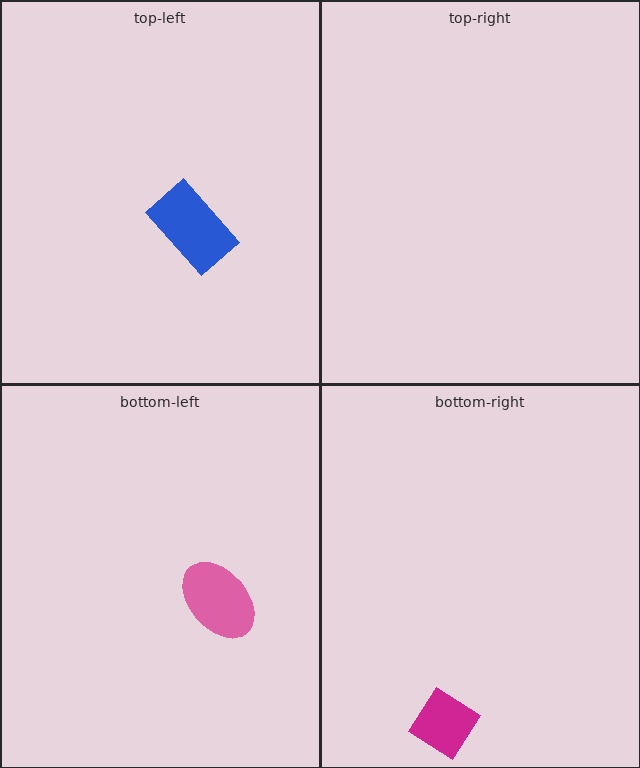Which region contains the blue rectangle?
The top-left region.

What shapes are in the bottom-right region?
The magenta diamond.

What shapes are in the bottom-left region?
The pink ellipse.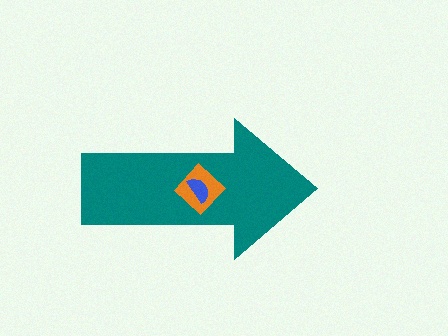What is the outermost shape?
The teal arrow.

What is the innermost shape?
The blue semicircle.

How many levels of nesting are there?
3.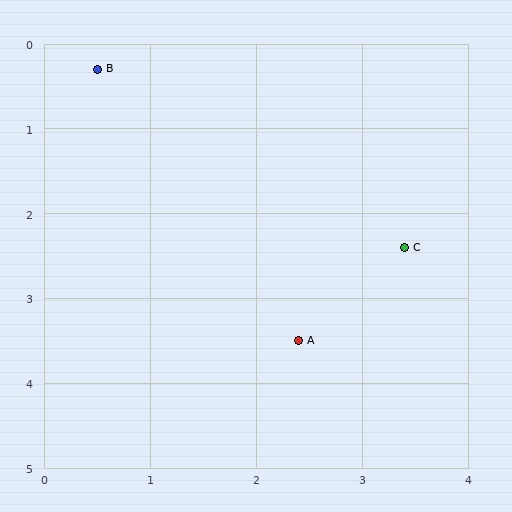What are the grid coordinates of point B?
Point B is at approximately (0.5, 0.3).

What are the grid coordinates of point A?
Point A is at approximately (2.4, 3.5).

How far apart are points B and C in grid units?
Points B and C are about 3.6 grid units apart.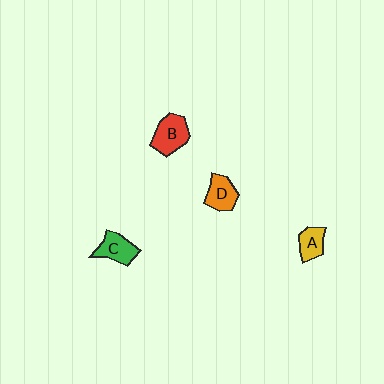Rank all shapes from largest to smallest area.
From largest to smallest: B (red), C (green), D (orange), A (yellow).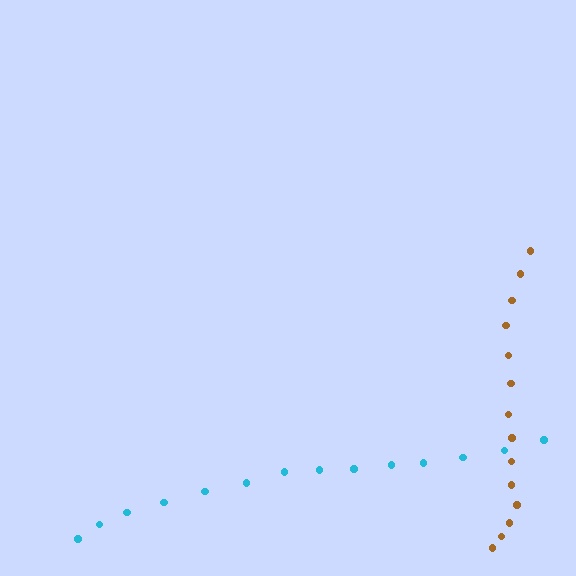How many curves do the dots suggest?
There are 2 distinct paths.